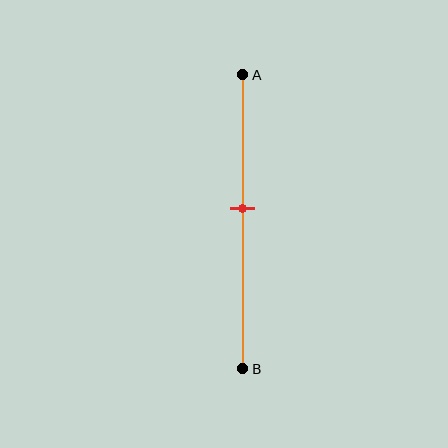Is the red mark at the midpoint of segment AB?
No, the mark is at about 45% from A, not at the 50% midpoint.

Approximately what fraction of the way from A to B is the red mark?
The red mark is approximately 45% of the way from A to B.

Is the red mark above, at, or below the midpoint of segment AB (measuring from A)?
The red mark is above the midpoint of segment AB.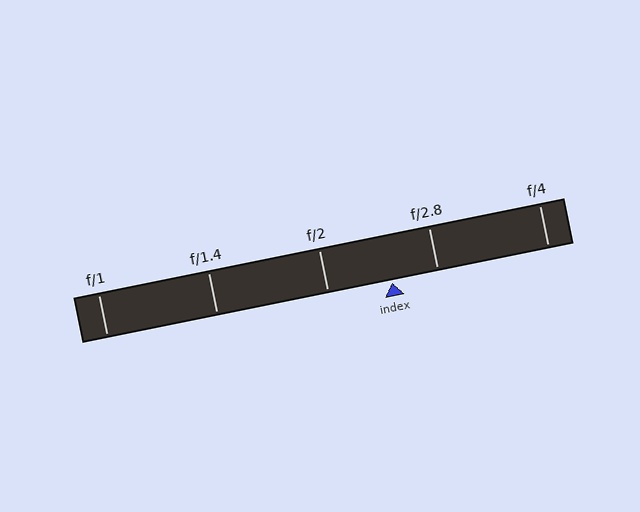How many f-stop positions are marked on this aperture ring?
There are 5 f-stop positions marked.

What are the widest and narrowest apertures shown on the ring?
The widest aperture shown is f/1 and the narrowest is f/4.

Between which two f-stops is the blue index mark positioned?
The index mark is between f/2 and f/2.8.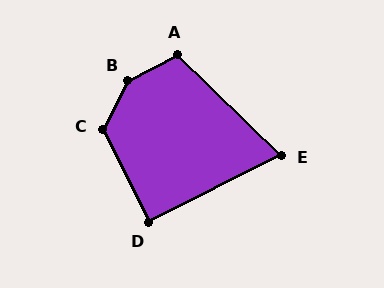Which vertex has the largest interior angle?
B, at approximately 144 degrees.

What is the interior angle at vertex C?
Approximately 127 degrees (obtuse).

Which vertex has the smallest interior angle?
E, at approximately 71 degrees.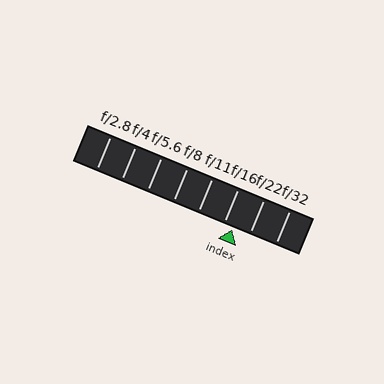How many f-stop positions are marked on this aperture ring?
There are 8 f-stop positions marked.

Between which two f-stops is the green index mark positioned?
The index mark is between f/16 and f/22.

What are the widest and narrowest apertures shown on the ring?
The widest aperture shown is f/2.8 and the narrowest is f/32.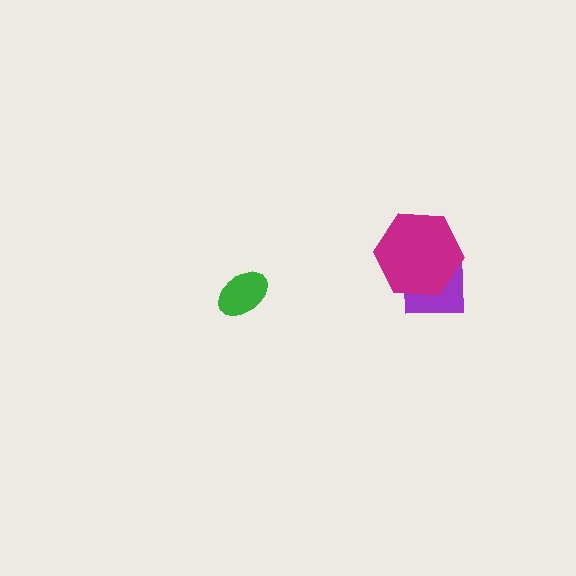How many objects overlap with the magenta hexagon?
1 object overlaps with the magenta hexagon.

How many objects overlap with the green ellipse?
0 objects overlap with the green ellipse.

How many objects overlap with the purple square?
1 object overlaps with the purple square.